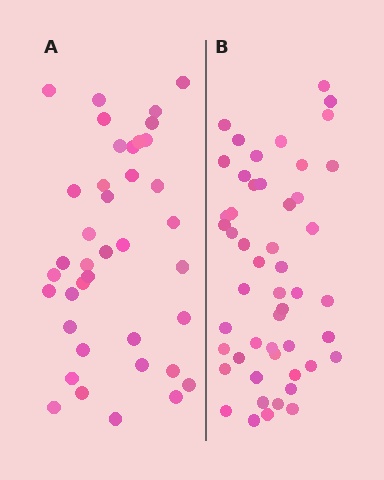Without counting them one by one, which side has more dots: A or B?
Region B (the right region) has more dots.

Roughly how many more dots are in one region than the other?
Region B has roughly 12 or so more dots than region A.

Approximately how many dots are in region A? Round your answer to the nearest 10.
About 40 dots. (The exact count is 39, which rounds to 40.)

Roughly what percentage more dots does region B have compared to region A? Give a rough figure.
About 30% more.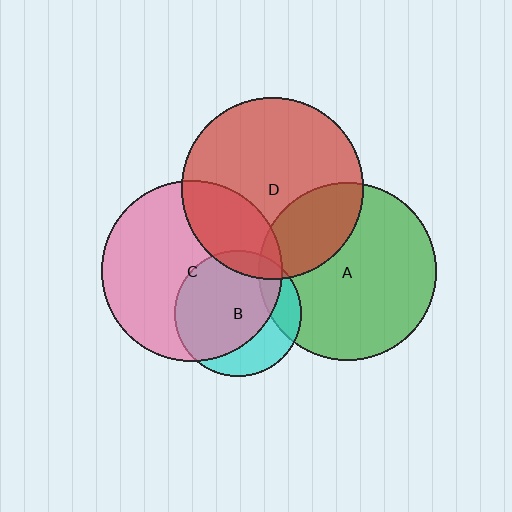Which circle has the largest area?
Circle D (red).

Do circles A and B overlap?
Yes.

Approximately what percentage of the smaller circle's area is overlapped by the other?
Approximately 20%.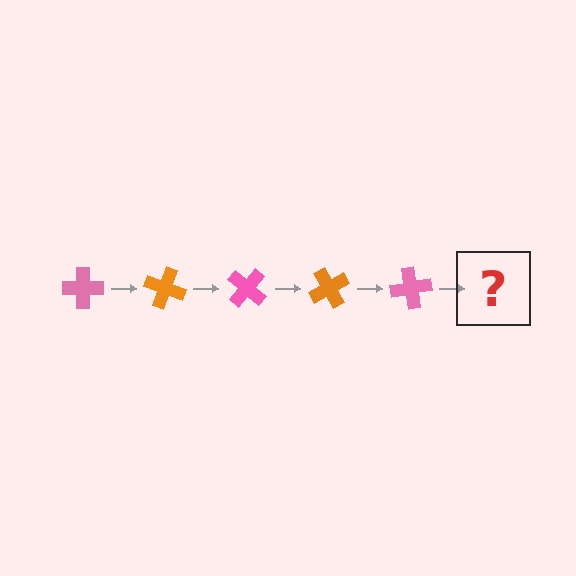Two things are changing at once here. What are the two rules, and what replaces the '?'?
The two rules are that it rotates 20 degrees each step and the color cycles through pink and orange. The '?' should be an orange cross, rotated 100 degrees from the start.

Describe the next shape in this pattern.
It should be an orange cross, rotated 100 degrees from the start.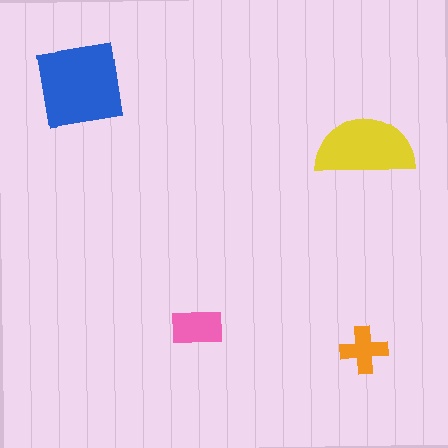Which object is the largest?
The blue square.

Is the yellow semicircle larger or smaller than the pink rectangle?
Larger.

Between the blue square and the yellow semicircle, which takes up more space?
The blue square.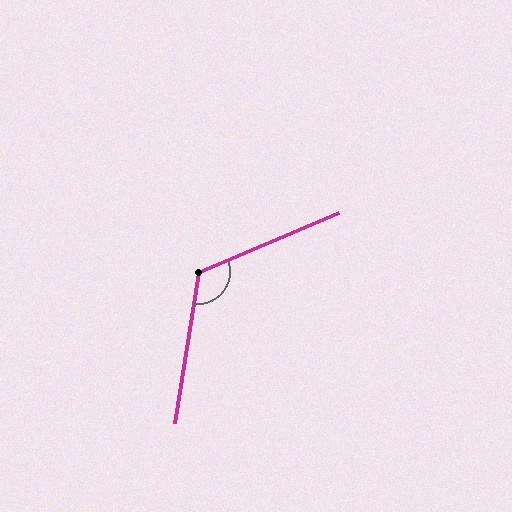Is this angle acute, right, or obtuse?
It is obtuse.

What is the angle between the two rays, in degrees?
Approximately 122 degrees.